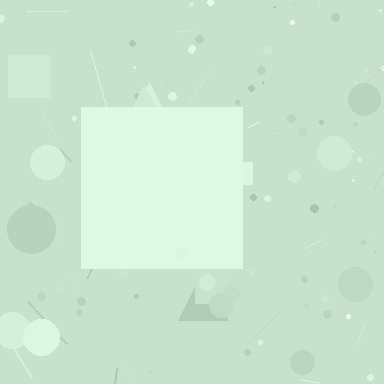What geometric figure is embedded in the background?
A square is embedded in the background.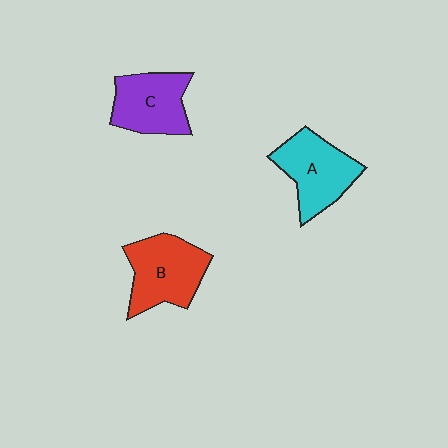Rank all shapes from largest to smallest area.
From largest to smallest: B (red), A (cyan), C (purple).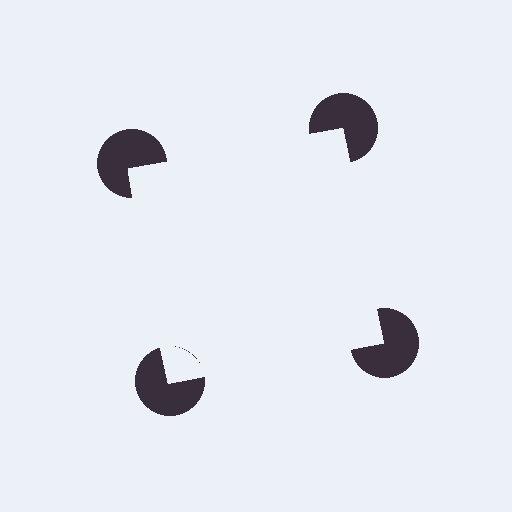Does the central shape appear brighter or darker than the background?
It typically appears slightly brighter than the background, even though no actual brightness change is drawn.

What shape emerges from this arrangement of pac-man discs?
An illusory square — its edges are inferred from the aligned wedge cuts in the pac-man discs, not physically drawn.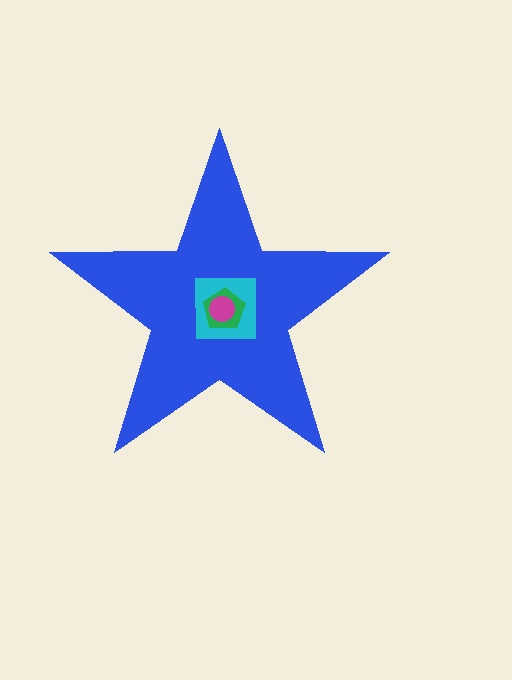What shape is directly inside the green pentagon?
The magenta circle.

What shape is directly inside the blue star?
The cyan square.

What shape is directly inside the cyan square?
The green pentagon.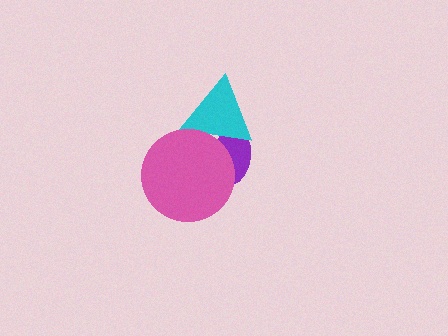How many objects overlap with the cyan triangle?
2 objects overlap with the cyan triangle.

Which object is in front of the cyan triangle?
The pink circle is in front of the cyan triangle.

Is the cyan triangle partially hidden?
Yes, it is partially covered by another shape.